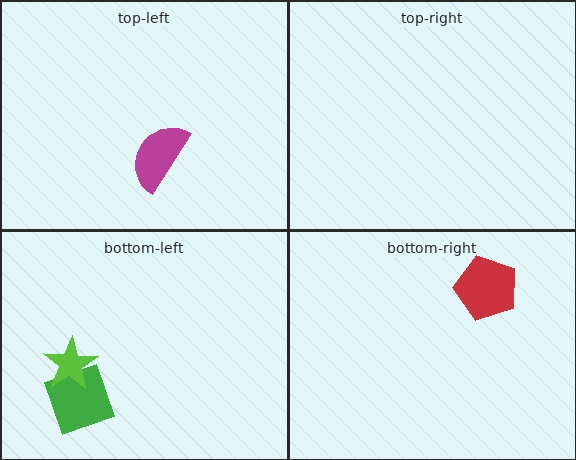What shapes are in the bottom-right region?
The red pentagon.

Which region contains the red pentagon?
The bottom-right region.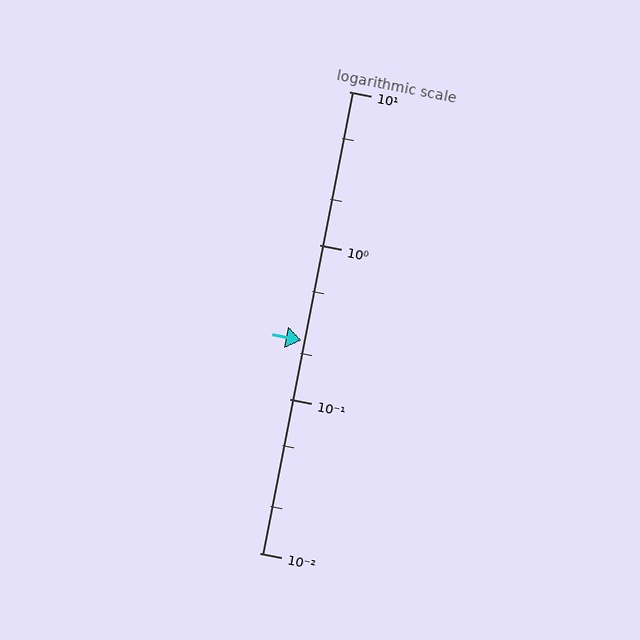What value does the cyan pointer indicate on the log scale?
The pointer indicates approximately 0.24.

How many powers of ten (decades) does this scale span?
The scale spans 3 decades, from 0.01 to 10.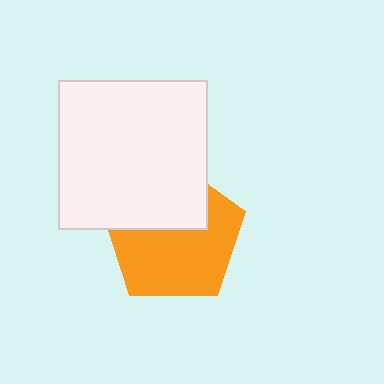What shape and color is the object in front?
The object in front is a white square.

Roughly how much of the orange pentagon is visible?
About half of it is visible (roughly 62%).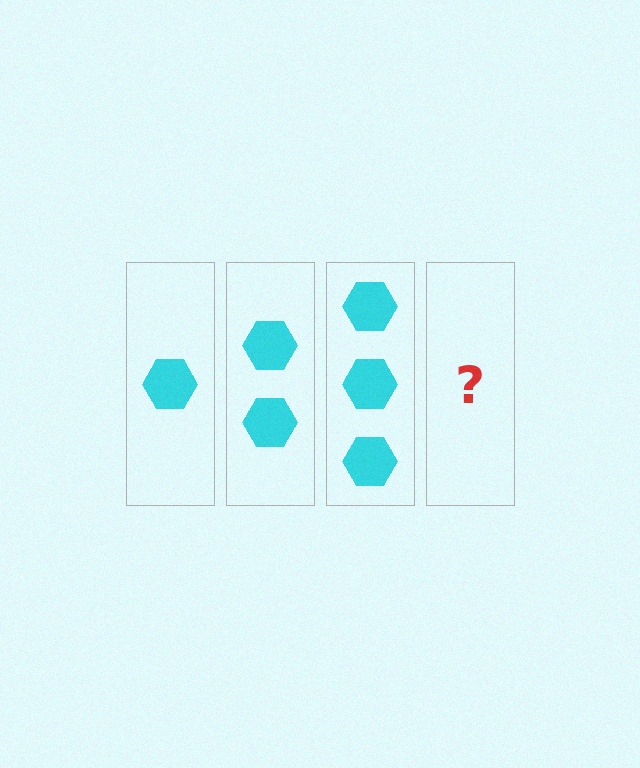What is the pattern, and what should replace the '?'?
The pattern is that each step adds one more hexagon. The '?' should be 4 hexagons.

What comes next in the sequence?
The next element should be 4 hexagons.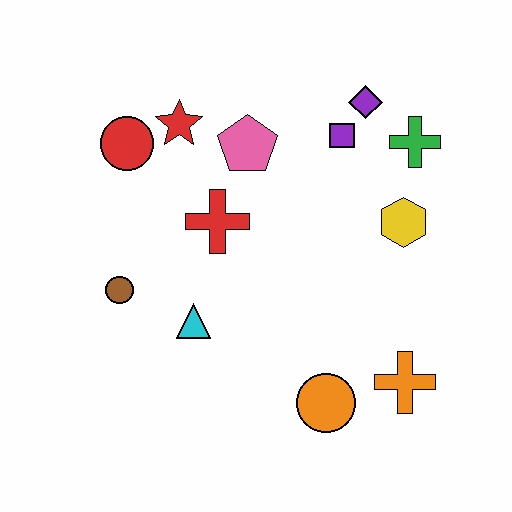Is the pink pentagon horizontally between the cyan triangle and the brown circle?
No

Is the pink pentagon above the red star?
No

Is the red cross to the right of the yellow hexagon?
No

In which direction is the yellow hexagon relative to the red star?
The yellow hexagon is to the right of the red star.